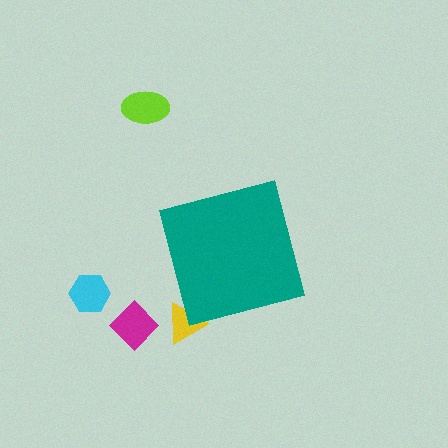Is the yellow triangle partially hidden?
Yes, the yellow triangle is partially hidden behind the teal square.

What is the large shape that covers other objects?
A teal square.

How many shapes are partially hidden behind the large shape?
1 shape is partially hidden.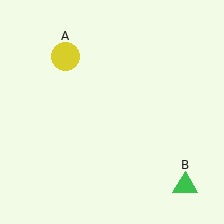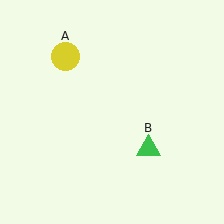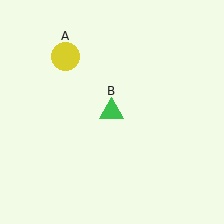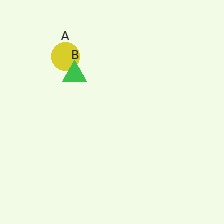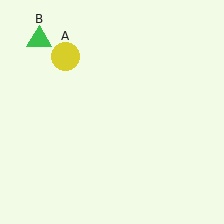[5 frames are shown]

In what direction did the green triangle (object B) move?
The green triangle (object B) moved up and to the left.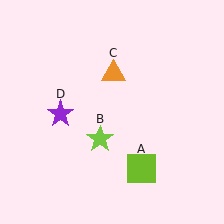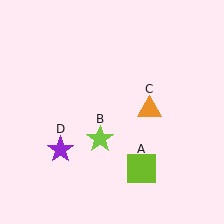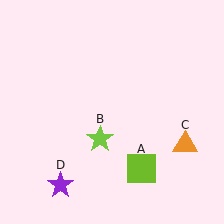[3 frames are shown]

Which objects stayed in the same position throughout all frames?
Lime square (object A) and lime star (object B) remained stationary.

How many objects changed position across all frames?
2 objects changed position: orange triangle (object C), purple star (object D).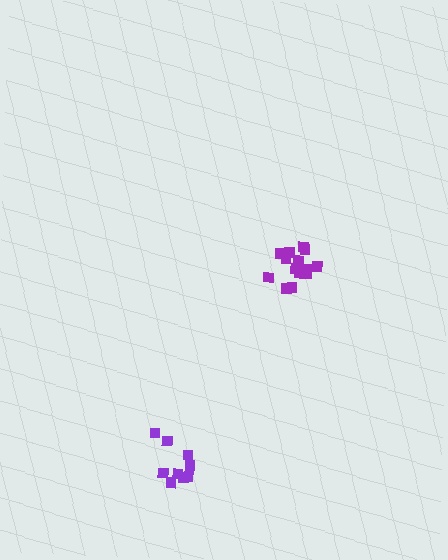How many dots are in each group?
Group 1: 9 dots, Group 2: 14 dots (23 total).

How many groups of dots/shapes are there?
There are 2 groups.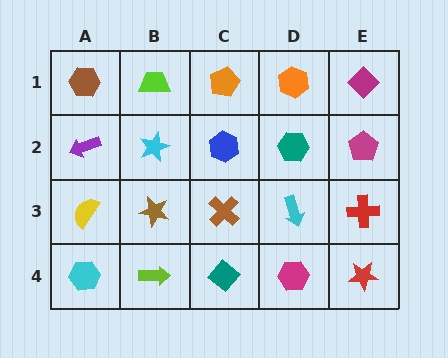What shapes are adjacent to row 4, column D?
A cyan arrow (row 3, column D), a teal diamond (row 4, column C), a red star (row 4, column E).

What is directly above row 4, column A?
A yellow semicircle.